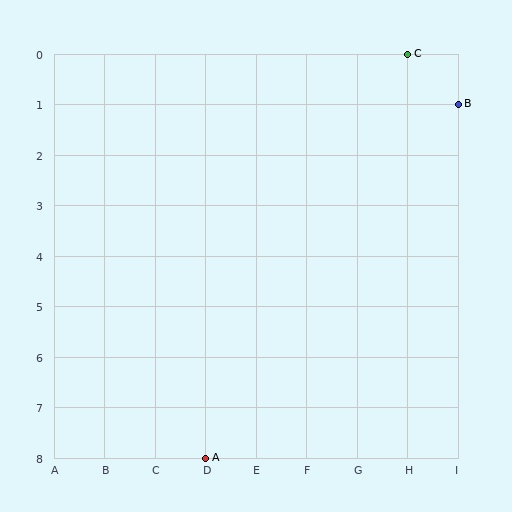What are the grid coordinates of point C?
Point C is at grid coordinates (H, 0).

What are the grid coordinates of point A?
Point A is at grid coordinates (D, 8).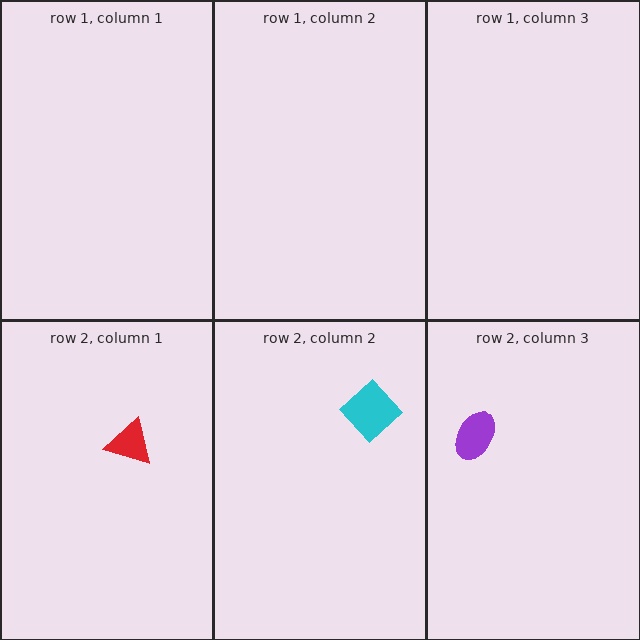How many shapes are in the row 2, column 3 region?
1.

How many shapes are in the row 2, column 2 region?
1.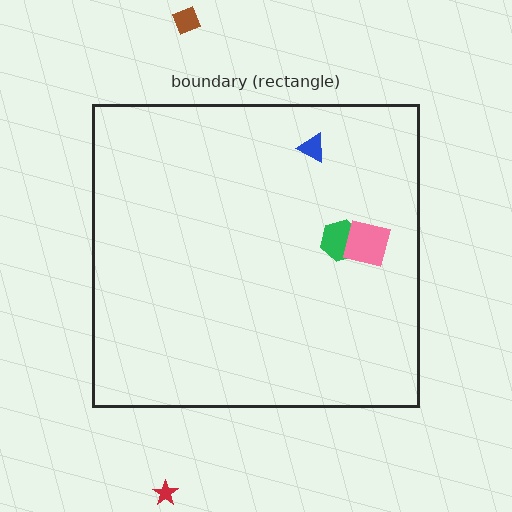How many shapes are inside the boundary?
3 inside, 2 outside.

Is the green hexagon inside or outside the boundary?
Inside.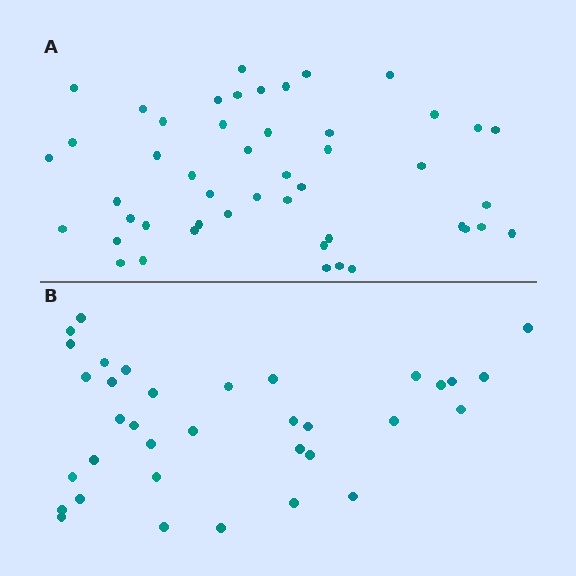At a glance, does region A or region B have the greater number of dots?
Region A (the top region) has more dots.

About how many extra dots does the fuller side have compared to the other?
Region A has approximately 15 more dots than region B.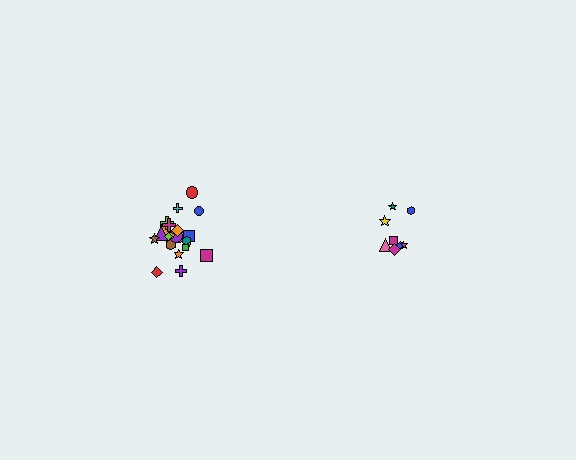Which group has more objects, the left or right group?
The left group.